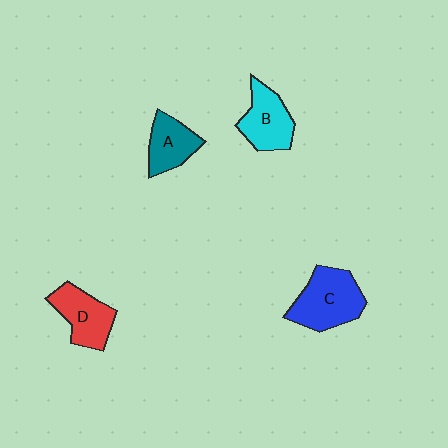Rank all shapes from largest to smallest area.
From largest to smallest: C (blue), D (red), B (cyan), A (teal).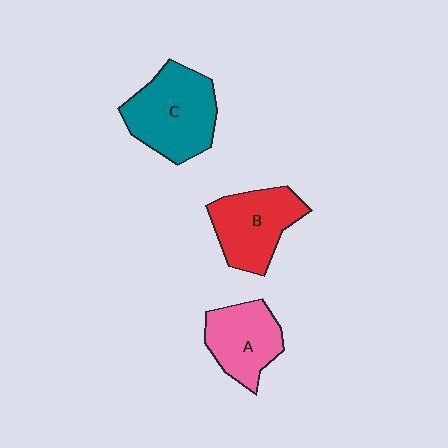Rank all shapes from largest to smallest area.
From largest to smallest: C (teal), B (red), A (pink).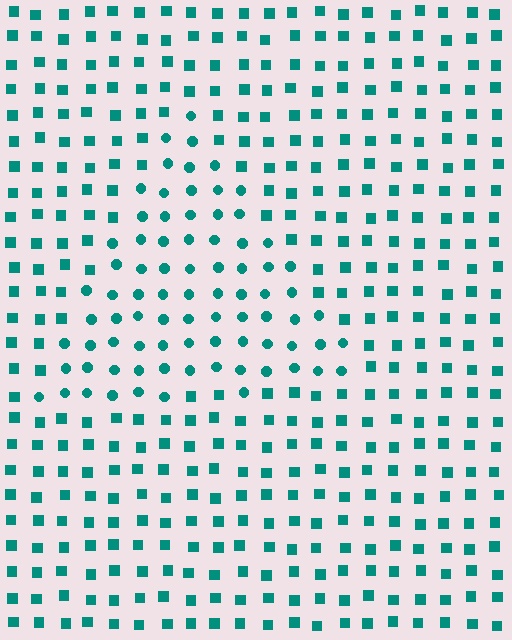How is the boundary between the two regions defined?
The boundary is defined by a change in element shape: circles inside vs. squares outside. All elements share the same color and spacing.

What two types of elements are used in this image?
The image uses circles inside the triangle region and squares outside it.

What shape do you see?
I see a triangle.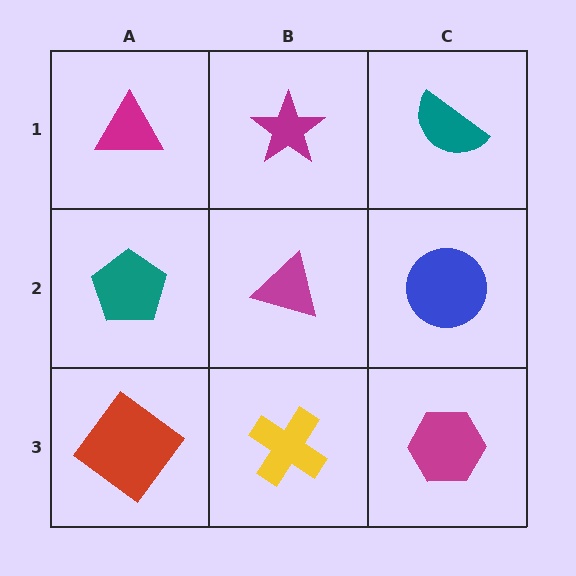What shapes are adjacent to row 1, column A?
A teal pentagon (row 2, column A), a magenta star (row 1, column B).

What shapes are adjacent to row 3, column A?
A teal pentagon (row 2, column A), a yellow cross (row 3, column B).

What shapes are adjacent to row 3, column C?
A blue circle (row 2, column C), a yellow cross (row 3, column B).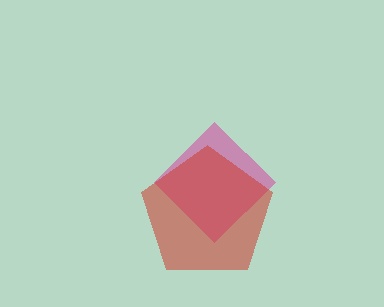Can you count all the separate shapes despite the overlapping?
Yes, there are 2 separate shapes.